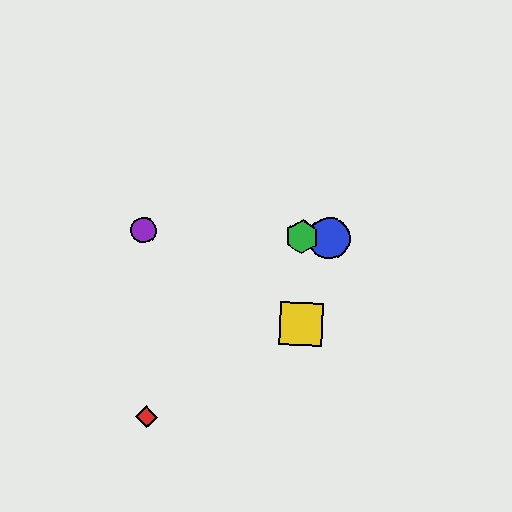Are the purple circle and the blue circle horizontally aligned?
Yes, both are at y≈230.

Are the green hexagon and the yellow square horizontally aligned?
No, the green hexagon is at y≈237 and the yellow square is at y≈324.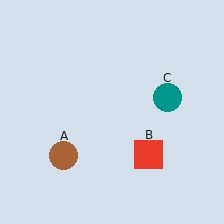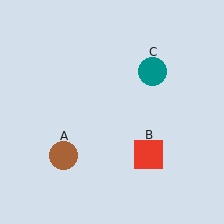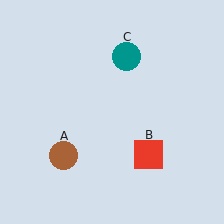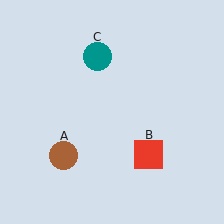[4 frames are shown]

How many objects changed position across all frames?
1 object changed position: teal circle (object C).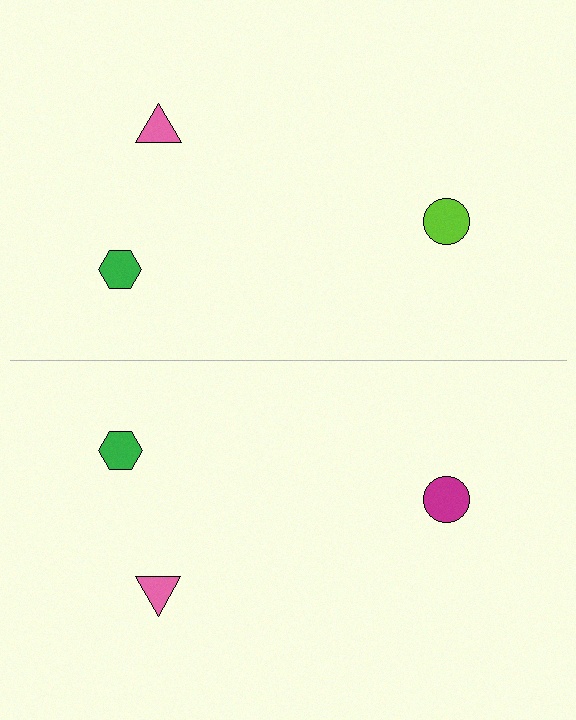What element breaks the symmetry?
The magenta circle on the bottom side breaks the symmetry — its mirror counterpart is lime.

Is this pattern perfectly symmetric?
No, the pattern is not perfectly symmetric. The magenta circle on the bottom side breaks the symmetry — its mirror counterpart is lime.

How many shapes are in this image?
There are 6 shapes in this image.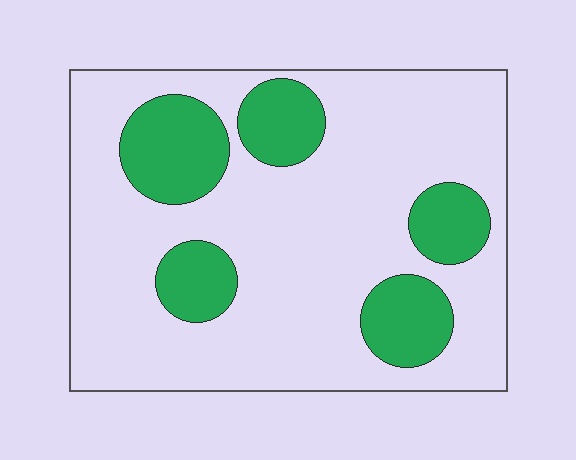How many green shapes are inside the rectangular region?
5.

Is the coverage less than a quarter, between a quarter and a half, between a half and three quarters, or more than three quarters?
Less than a quarter.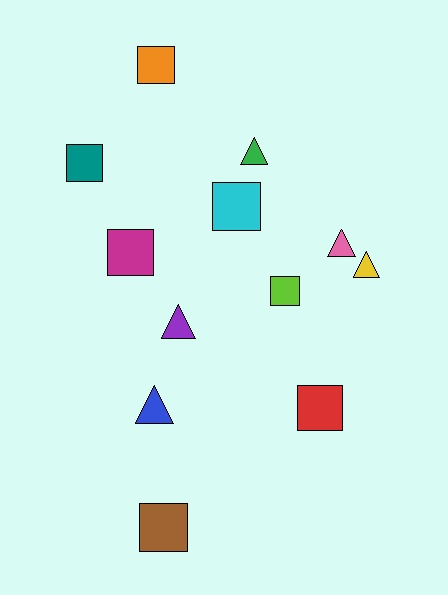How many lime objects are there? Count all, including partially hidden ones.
There is 1 lime object.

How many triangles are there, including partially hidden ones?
There are 5 triangles.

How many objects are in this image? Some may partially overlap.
There are 12 objects.